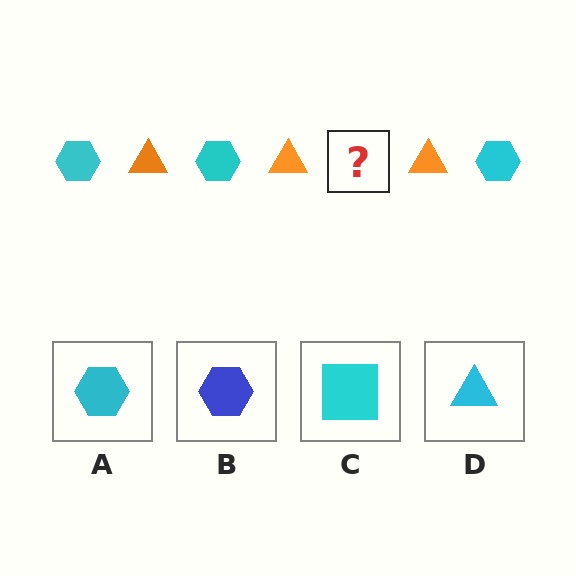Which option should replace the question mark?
Option A.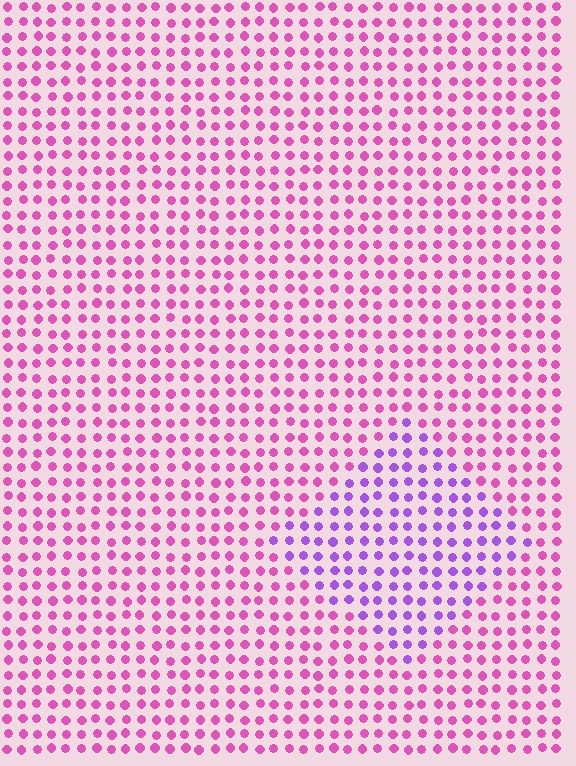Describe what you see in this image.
The image is filled with small pink elements in a uniform arrangement. A diamond-shaped region is visible where the elements are tinted to a slightly different hue, forming a subtle color boundary.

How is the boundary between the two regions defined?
The boundary is defined purely by a slight shift in hue (about 41 degrees). Spacing, size, and orientation are identical on both sides.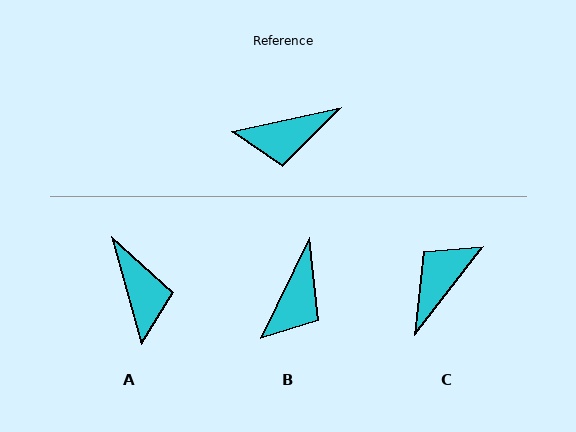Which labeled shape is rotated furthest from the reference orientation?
C, about 140 degrees away.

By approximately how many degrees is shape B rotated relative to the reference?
Approximately 52 degrees counter-clockwise.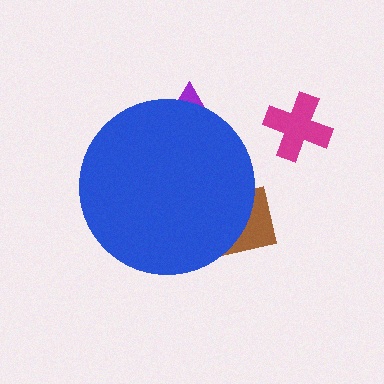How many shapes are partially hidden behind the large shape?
2 shapes are partially hidden.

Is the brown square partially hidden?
Yes, the brown square is partially hidden behind the blue circle.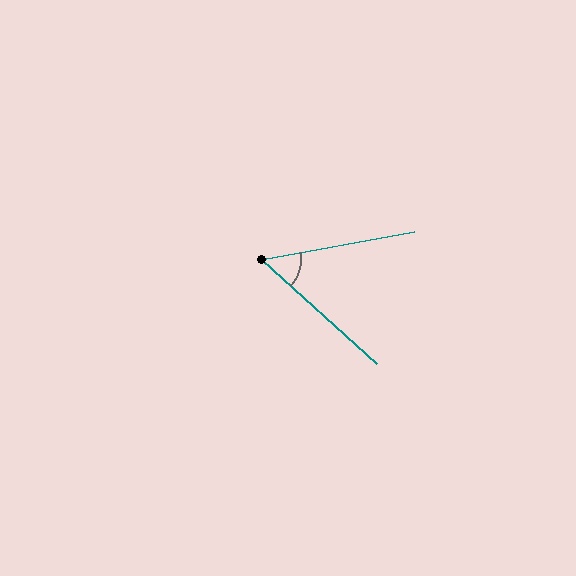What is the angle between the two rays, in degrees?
Approximately 52 degrees.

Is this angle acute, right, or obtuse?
It is acute.